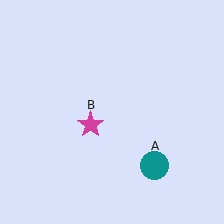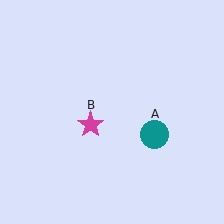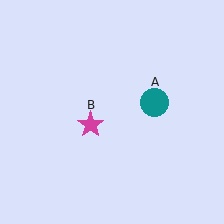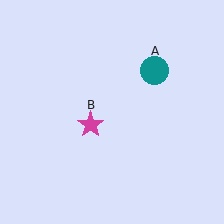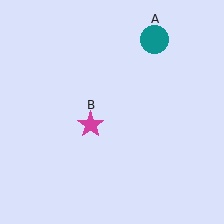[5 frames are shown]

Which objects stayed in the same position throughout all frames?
Magenta star (object B) remained stationary.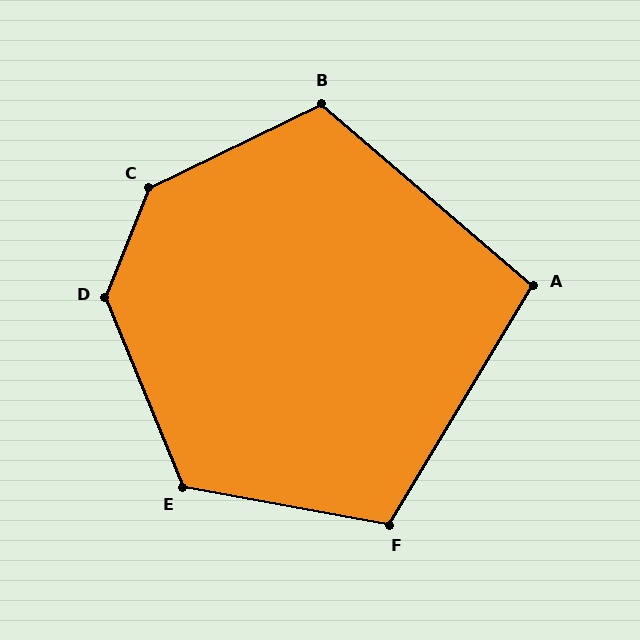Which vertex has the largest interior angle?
C, at approximately 138 degrees.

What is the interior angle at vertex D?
Approximately 136 degrees (obtuse).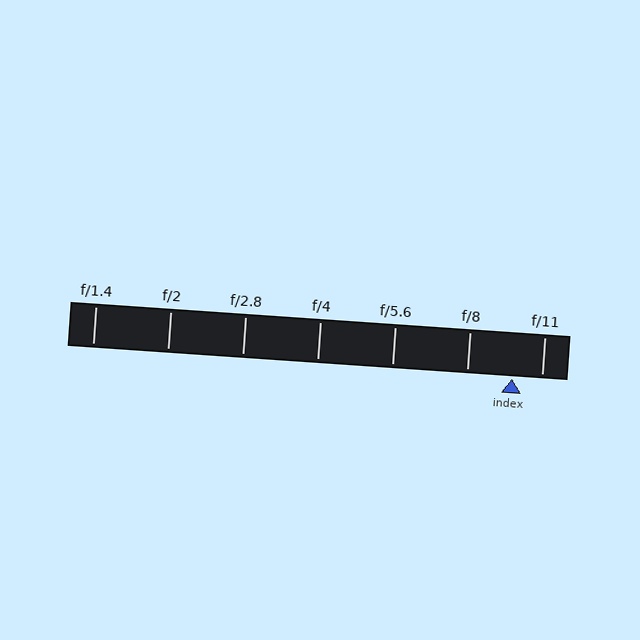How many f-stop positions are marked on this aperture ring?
There are 7 f-stop positions marked.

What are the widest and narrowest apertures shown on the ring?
The widest aperture shown is f/1.4 and the narrowest is f/11.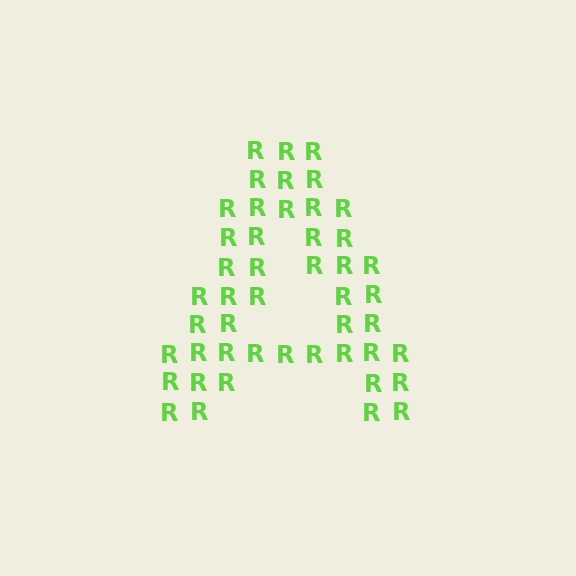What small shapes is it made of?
It is made of small letter R's.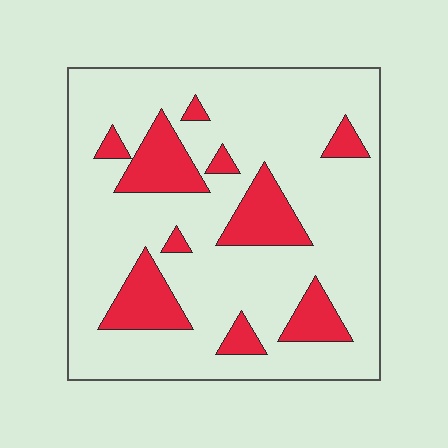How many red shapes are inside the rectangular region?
10.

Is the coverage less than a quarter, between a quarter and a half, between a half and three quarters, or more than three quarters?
Less than a quarter.